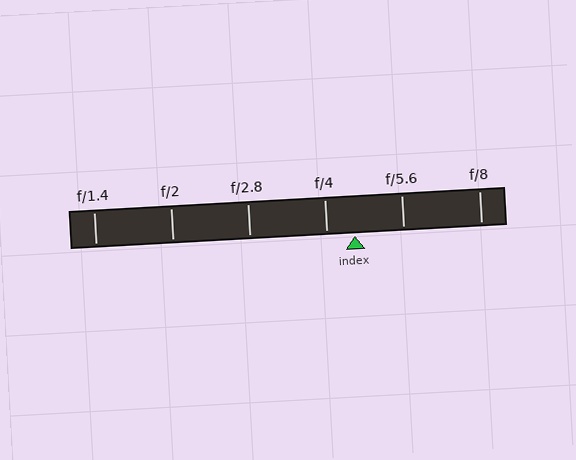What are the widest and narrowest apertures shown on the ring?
The widest aperture shown is f/1.4 and the narrowest is f/8.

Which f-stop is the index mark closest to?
The index mark is closest to f/4.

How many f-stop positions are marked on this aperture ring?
There are 6 f-stop positions marked.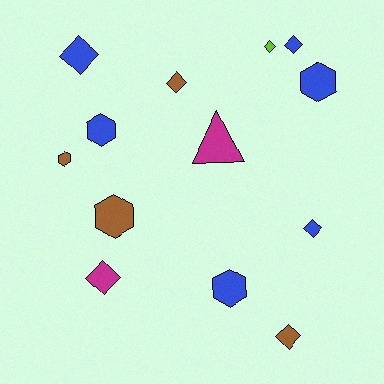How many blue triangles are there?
There are no blue triangles.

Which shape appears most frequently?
Diamond, with 7 objects.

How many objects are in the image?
There are 13 objects.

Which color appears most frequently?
Blue, with 6 objects.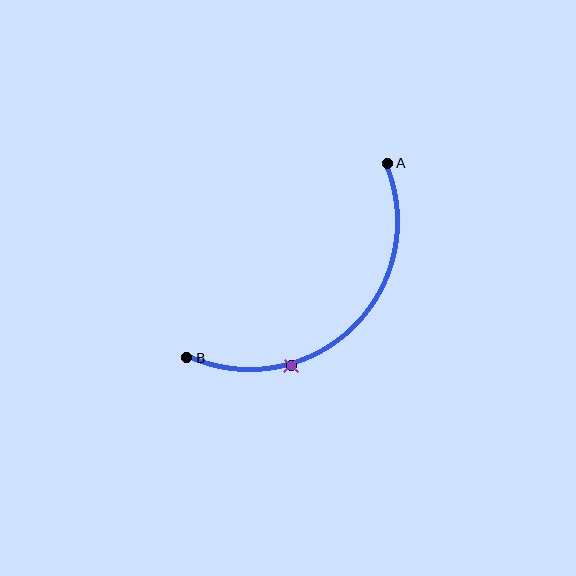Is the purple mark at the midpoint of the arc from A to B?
No. The purple mark lies on the arc but is closer to endpoint B. The arc midpoint would be at the point on the curve equidistant along the arc from both A and B.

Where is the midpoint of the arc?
The arc midpoint is the point on the curve farthest from the straight line joining A and B. It sits below and to the right of that line.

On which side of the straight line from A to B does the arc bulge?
The arc bulges below and to the right of the straight line connecting A and B.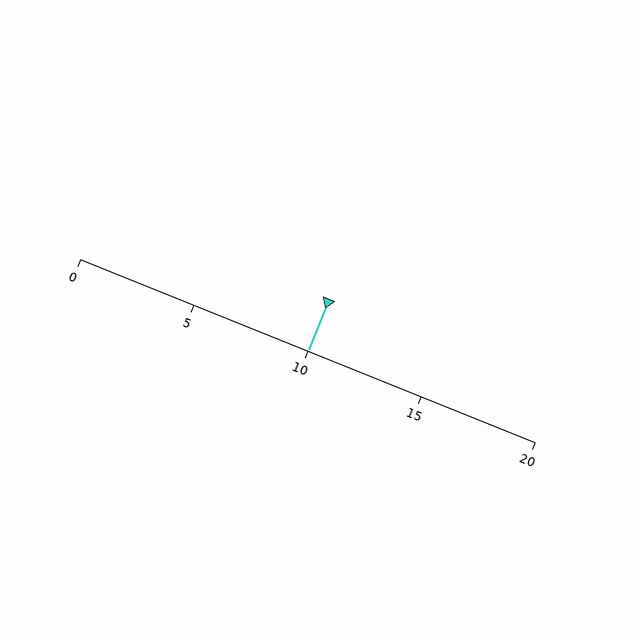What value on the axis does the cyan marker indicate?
The marker indicates approximately 10.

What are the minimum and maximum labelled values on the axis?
The axis runs from 0 to 20.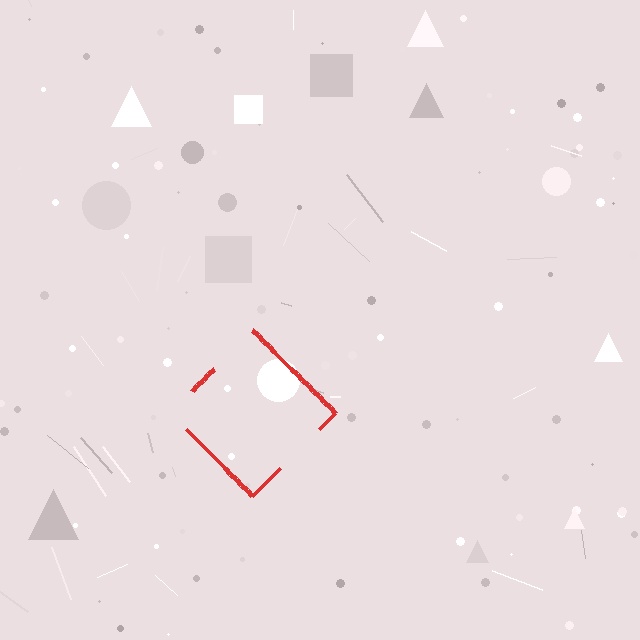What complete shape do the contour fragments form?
The contour fragments form a diamond.